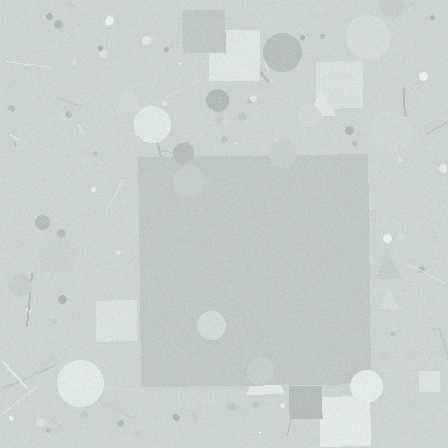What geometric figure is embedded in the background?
A square is embedded in the background.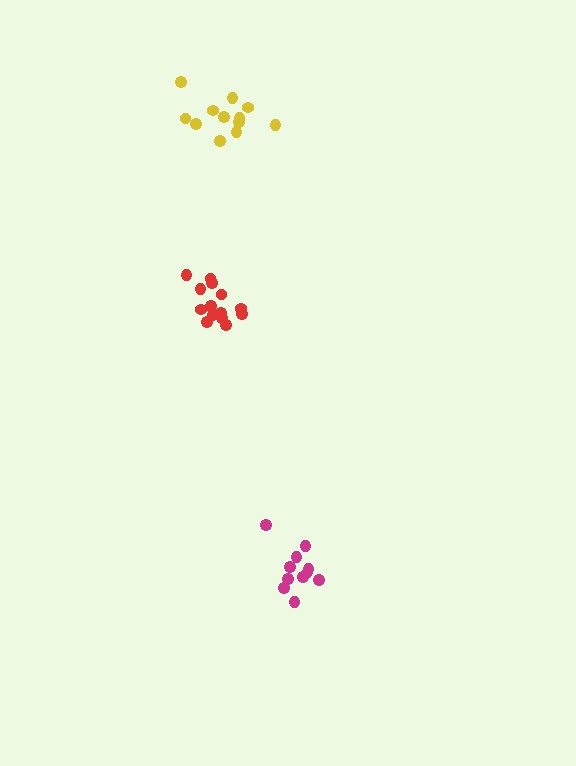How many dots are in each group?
Group 1: 12 dots, Group 2: 14 dots, Group 3: 11 dots (37 total).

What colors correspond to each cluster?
The clusters are colored: yellow, red, magenta.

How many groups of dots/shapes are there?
There are 3 groups.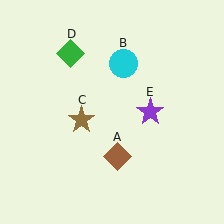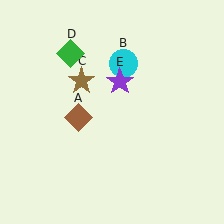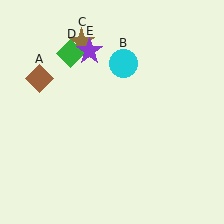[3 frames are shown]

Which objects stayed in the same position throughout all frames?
Cyan circle (object B) and green diamond (object D) remained stationary.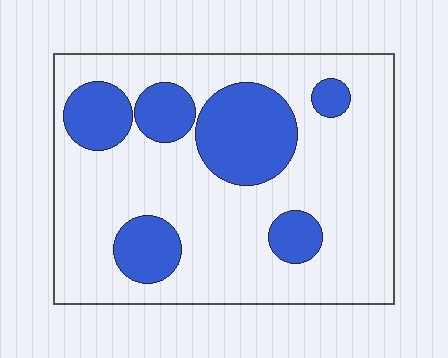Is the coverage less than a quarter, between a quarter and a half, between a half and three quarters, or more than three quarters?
Between a quarter and a half.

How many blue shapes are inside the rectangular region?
6.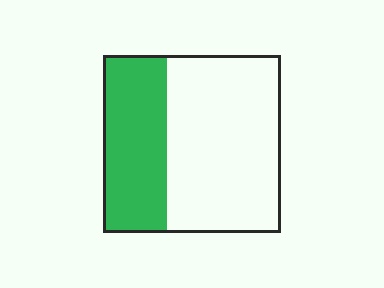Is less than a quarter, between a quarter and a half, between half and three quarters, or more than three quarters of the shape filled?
Between a quarter and a half.